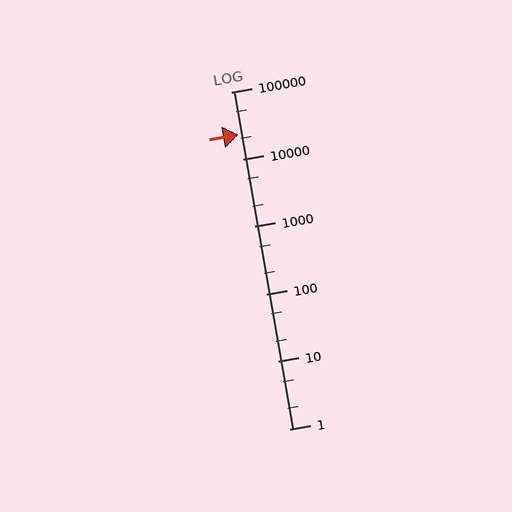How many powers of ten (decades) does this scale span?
The scale spans 5 decades, from 1 to 100000.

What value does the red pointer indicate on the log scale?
The pointer indicates approximately 23000.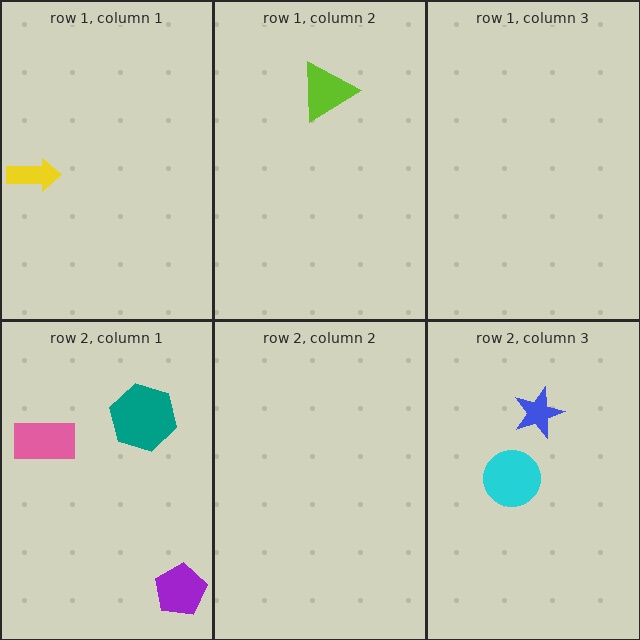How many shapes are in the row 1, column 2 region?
1.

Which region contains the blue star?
The row 2, column 3 region.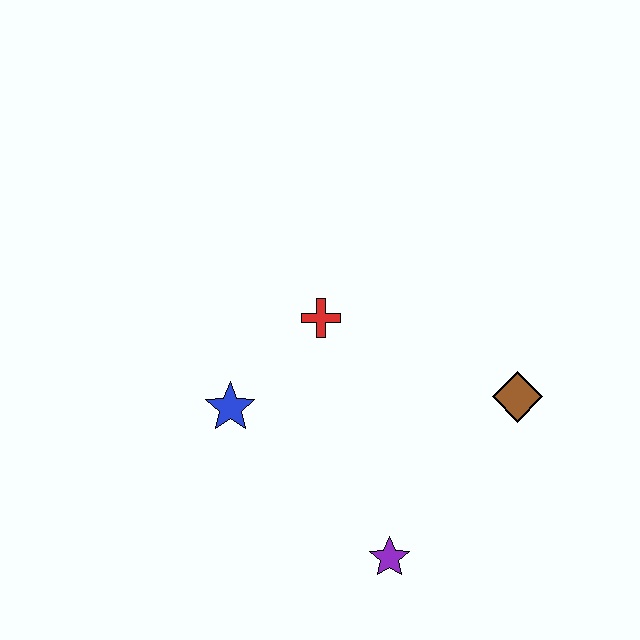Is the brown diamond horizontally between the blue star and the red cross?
No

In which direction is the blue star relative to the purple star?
The blue star is to the left of the purple star.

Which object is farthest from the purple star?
The red cross is farthest from the purple star.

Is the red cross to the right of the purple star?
No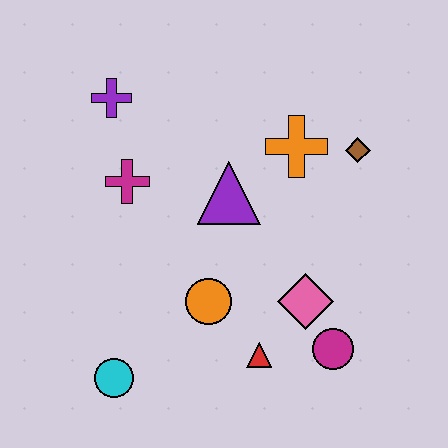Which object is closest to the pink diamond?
The magenta circle is closest to the pink diamond.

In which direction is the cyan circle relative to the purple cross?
The cyan circle is below the purple cross.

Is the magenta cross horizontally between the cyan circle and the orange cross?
Yes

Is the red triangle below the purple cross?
Yes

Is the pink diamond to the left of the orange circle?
No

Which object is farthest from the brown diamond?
The cyan circle is farthest from the brown diamond.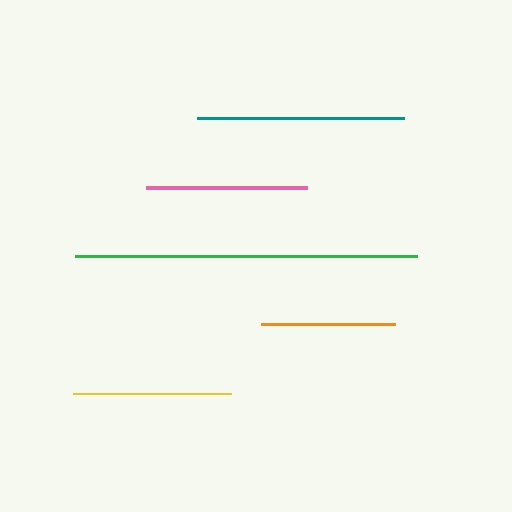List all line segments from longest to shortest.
From longest to shortest: green, teal, pink, yellow, orange.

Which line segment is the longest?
The green line is the longest at approximately 342 pixels.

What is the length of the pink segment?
The pink segment is approximately 161 pixels long.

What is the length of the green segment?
The green segment is approximately 342 pixels long.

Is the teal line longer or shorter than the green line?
The green line is longer than the teal line.